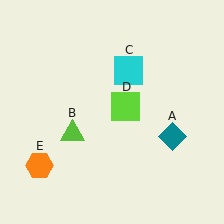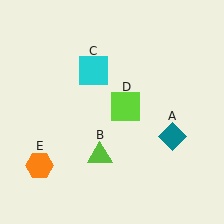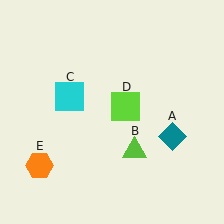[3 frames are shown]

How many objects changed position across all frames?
2 objects changed position: lime triangle (object B), cyan square (object C).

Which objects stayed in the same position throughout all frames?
Teal diamond (object A) and lime square (object D) and orange hexagon (object E) remained stationary.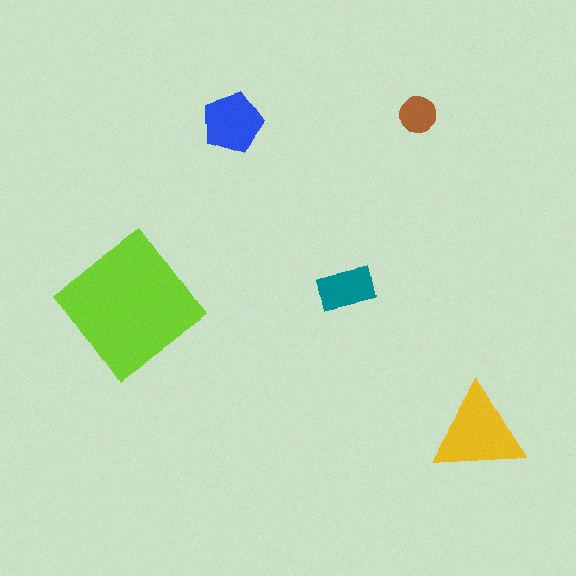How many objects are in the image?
There are 5 objects in the image.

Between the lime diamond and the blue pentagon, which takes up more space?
The lime diamond.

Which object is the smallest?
The brown circle.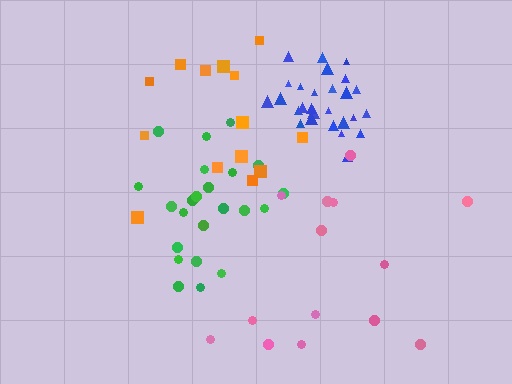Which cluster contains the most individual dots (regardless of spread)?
Blue (27).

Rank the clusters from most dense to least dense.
blue, green, orange, pink.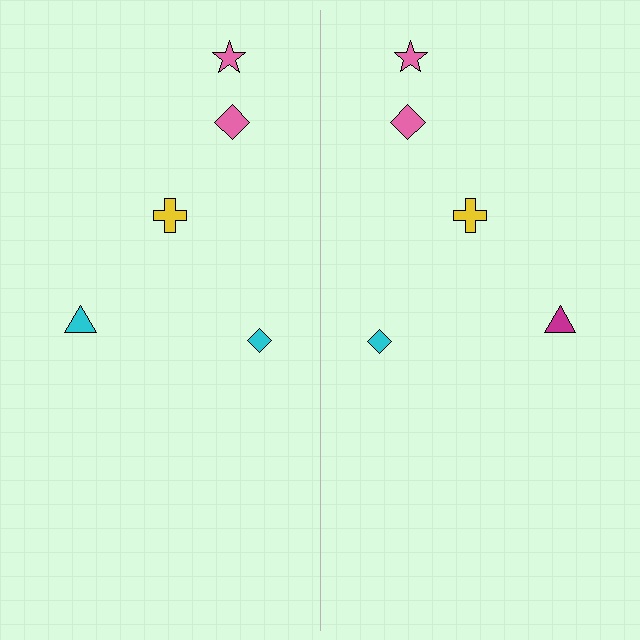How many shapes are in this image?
There are 10 shapes in this image.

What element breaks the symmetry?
The magenta triangle on the right side breaks the symmetry — its mirror counterpart is cyan.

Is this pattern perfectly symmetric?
No, the pattern is not perfectly symmetric. The magenta triangle on the right side breaks the symmetry — its mirror counterpart is cyan.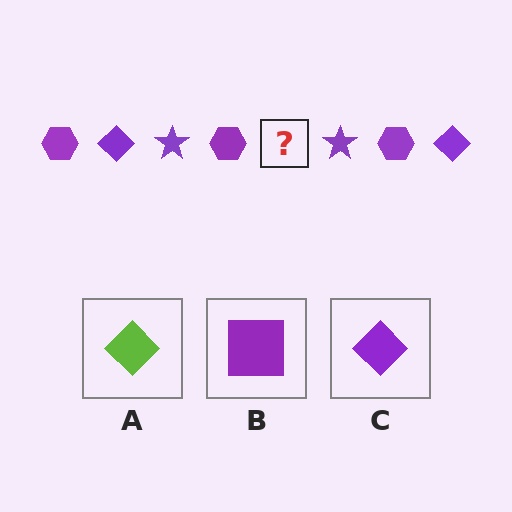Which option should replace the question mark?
Option C.